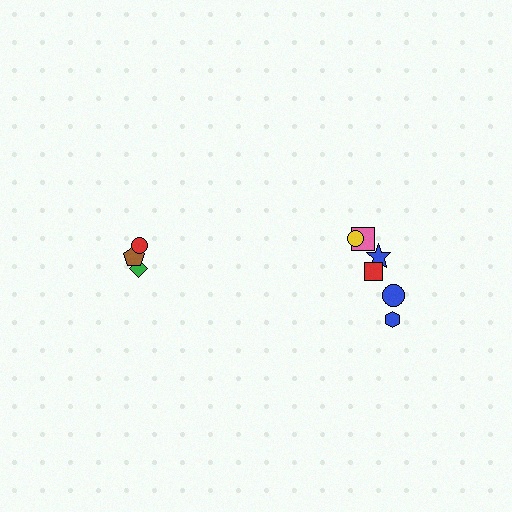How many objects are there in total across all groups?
There are 9 objects.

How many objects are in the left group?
There are 3 objects.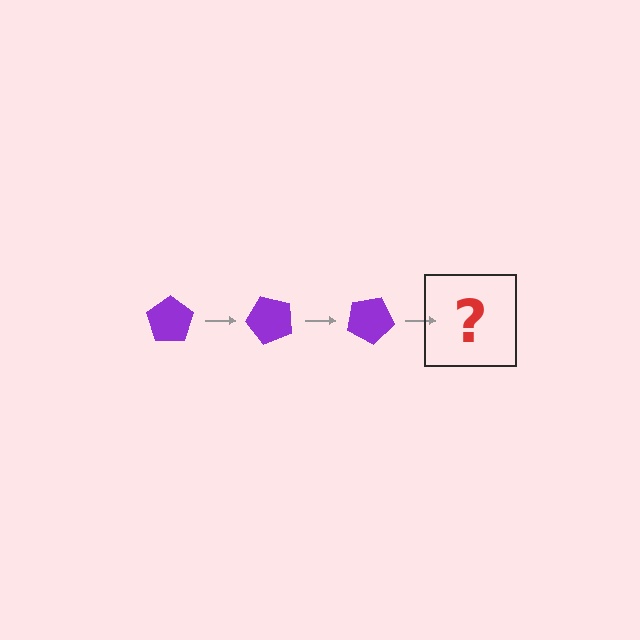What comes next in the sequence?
The next element should be a purple pentagon rotated 150 degrees.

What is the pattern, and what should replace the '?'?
The pattern is that the pentagon rotates 50 degrees each step. The '?' should be a purple pentagon rotated 150 degrees.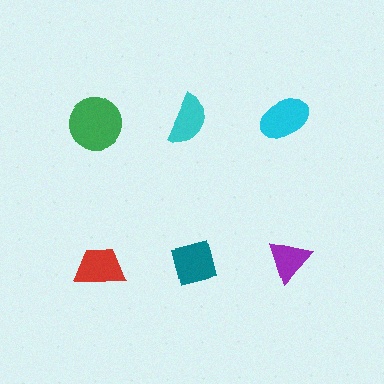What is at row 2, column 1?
A red trapezoid.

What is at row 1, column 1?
A green circle.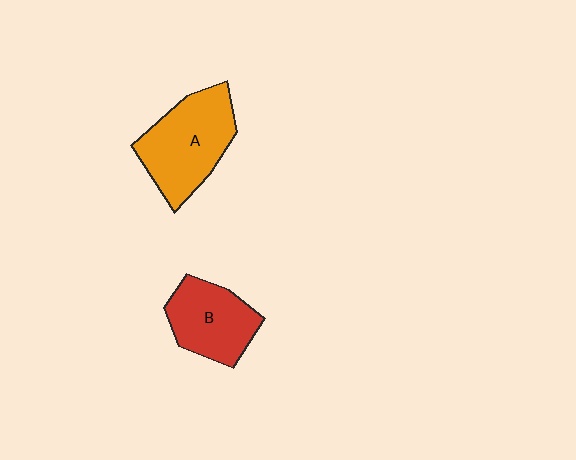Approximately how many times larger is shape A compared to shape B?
Approximately 1.3 times.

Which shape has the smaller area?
Shape B (red).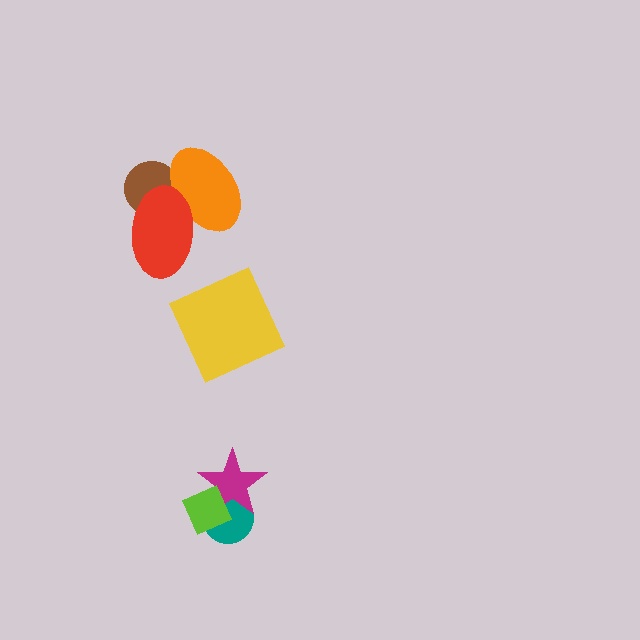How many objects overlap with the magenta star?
2 objects overlap with the magenta star.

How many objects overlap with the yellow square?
0 objects overlap with the yellow square.